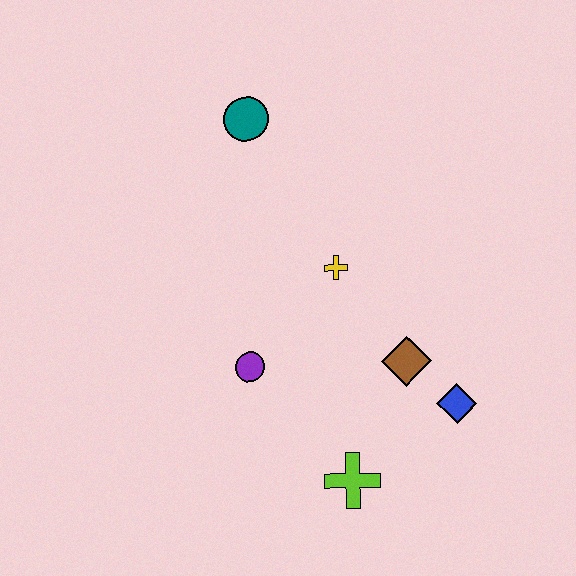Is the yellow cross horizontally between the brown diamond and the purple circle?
Yes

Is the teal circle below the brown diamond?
No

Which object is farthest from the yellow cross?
The lime cross is farthest from the yellow cross.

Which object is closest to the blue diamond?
The brown diamond is closest to the blue diamond.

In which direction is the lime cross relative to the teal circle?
The lime cross is below the teal circle.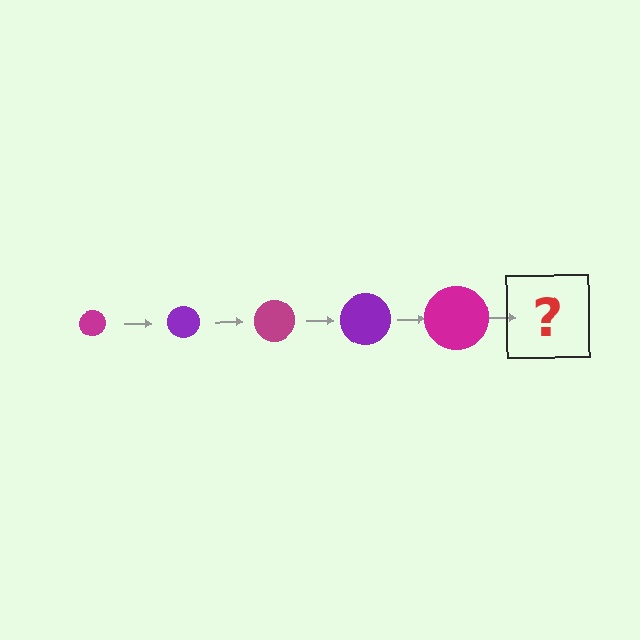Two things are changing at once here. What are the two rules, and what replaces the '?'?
The two rules are that the circle grows larger each step and the color cycles through magenta and purple. The '?' should be a purple circle, larger than the previous one.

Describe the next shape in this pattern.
It should be a purple circle, larger than the previous one.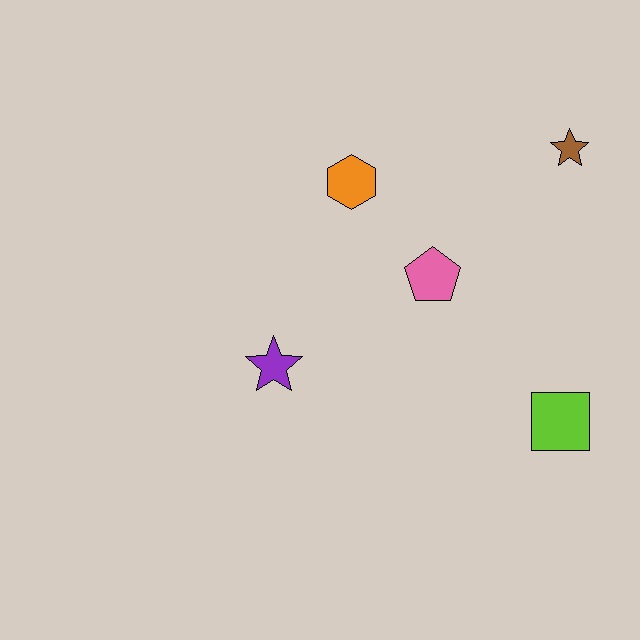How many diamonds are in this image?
There are no diamonds.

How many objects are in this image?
There are 5 objects.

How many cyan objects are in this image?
There are no cyan objects.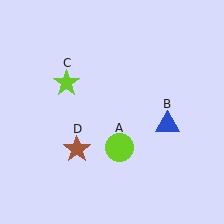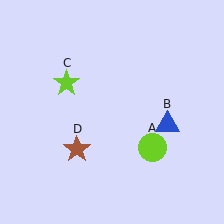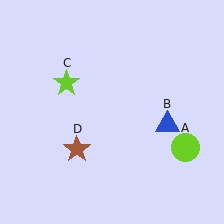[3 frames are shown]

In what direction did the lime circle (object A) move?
The lime circle (object A) moved right.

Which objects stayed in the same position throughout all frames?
Blue triangle (object B) and lime star (object C) and brown star (object D) remained stationary.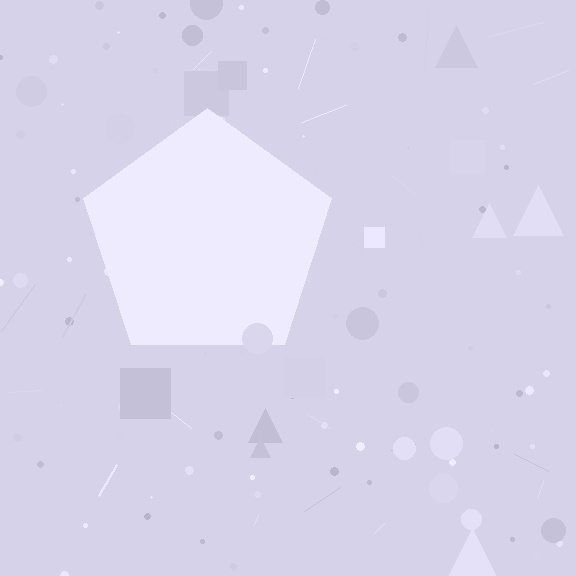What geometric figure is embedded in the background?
A pentagon is embedded in the background.